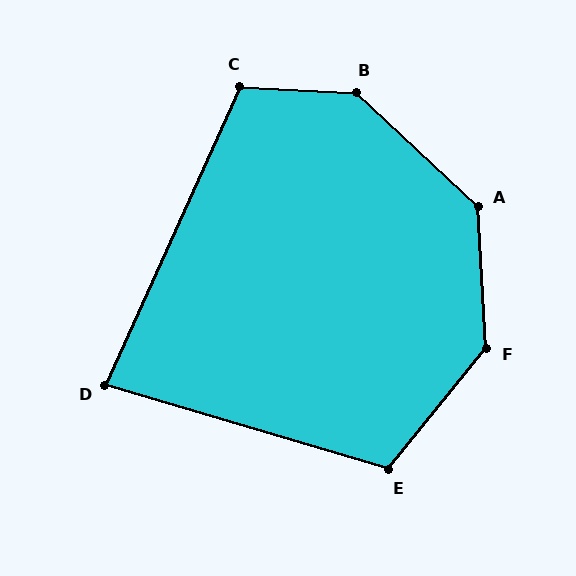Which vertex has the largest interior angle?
B, at approximately 140 degrees.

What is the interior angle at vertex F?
Approximately 138 degrees (obtuse).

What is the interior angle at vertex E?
Approximately 112 degrees (obtuse).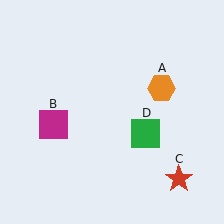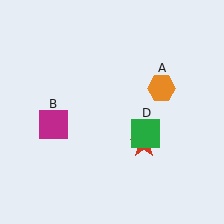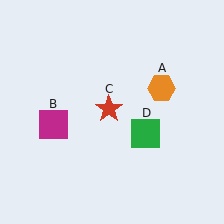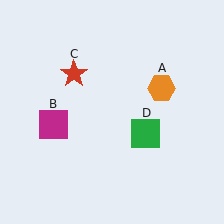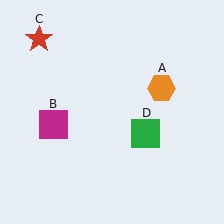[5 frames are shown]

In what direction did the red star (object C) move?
The red star (object C) moved up and to the left.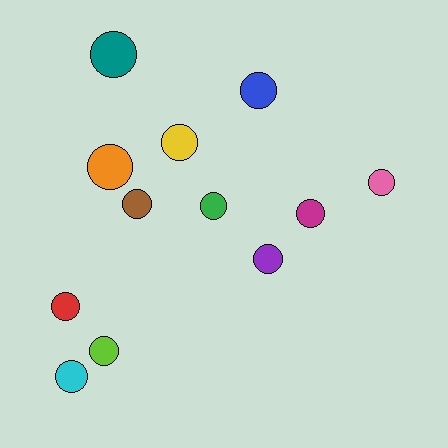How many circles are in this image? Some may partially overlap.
There are 12 circles.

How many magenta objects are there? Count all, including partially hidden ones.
There is 1 magenta object.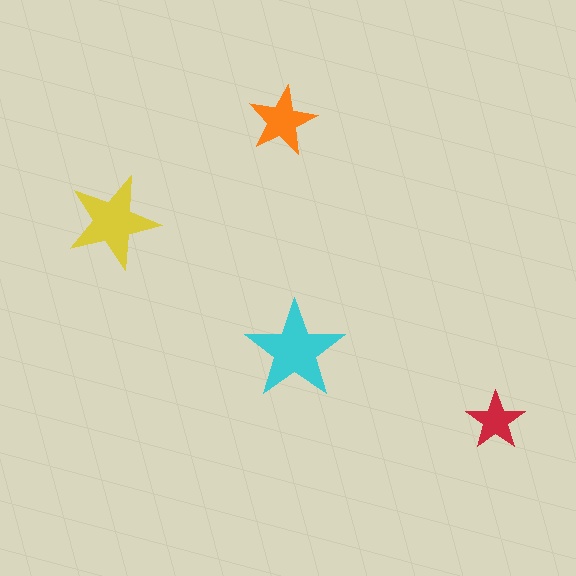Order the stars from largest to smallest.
the cyan one, the yellow one, the orange one, the red one.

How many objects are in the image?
There are 4 objects in the image.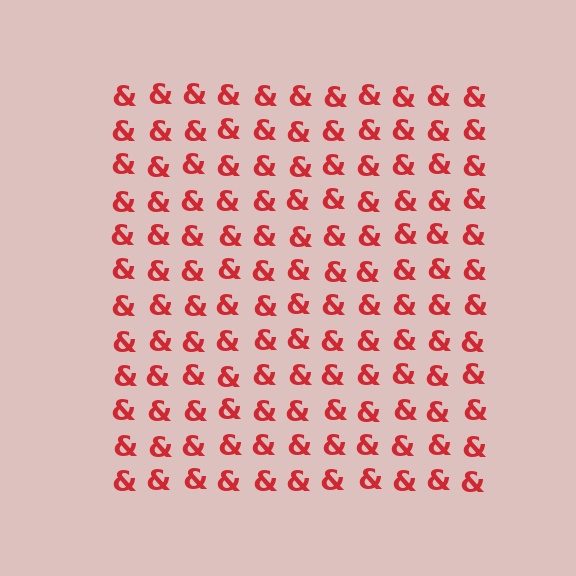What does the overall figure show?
The overall figure shows a square.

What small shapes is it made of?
It is made of small ampersands.